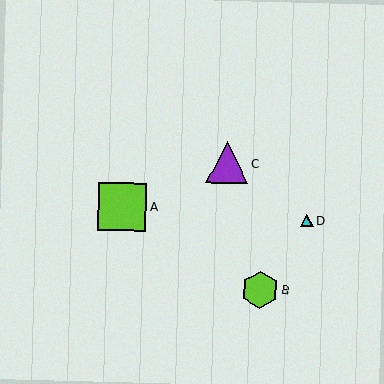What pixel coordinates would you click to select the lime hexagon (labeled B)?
Click at (260, 290) to select the lime hexagon B.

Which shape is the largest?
The lime square (labeled A) is the largest.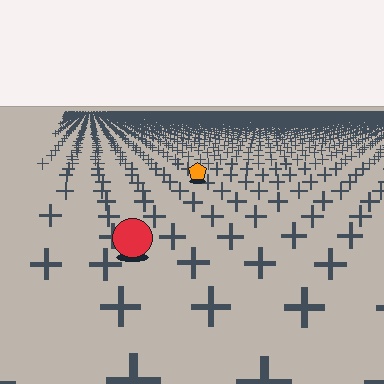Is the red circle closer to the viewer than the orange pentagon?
Yes. The red circle is closer — you can tell from the texture gradient: the ground texture is coarser near it.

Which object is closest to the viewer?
The red circle is closest. The texture marks near it are larger and more spread out.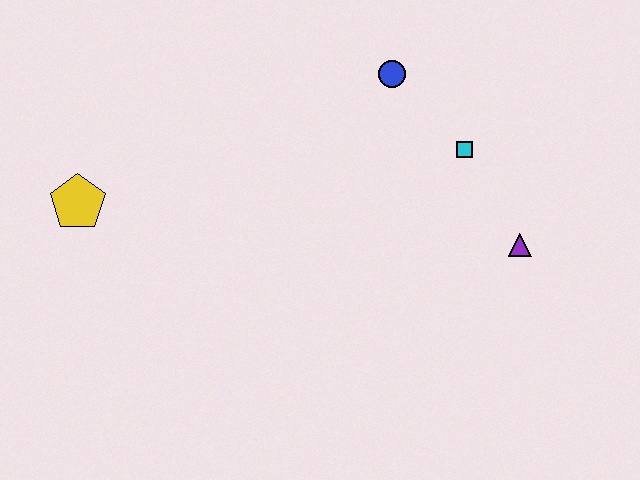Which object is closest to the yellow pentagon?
The blue circle is closest to the yellow pentagon.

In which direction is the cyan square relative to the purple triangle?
The cyan square is above the purple triangle.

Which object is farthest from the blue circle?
The yellow pentagon is farthest from the blue circle.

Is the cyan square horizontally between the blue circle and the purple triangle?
Yes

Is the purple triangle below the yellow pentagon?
Yes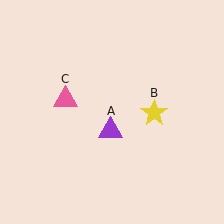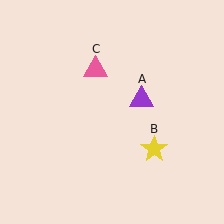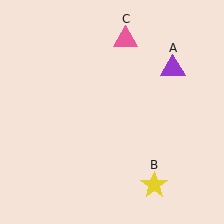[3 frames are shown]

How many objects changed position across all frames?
3 objects changed position: purple triangle (object A), yellow star (object B), pink triangle (object C).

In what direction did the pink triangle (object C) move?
The pink triangle (object C) moved up and to the right.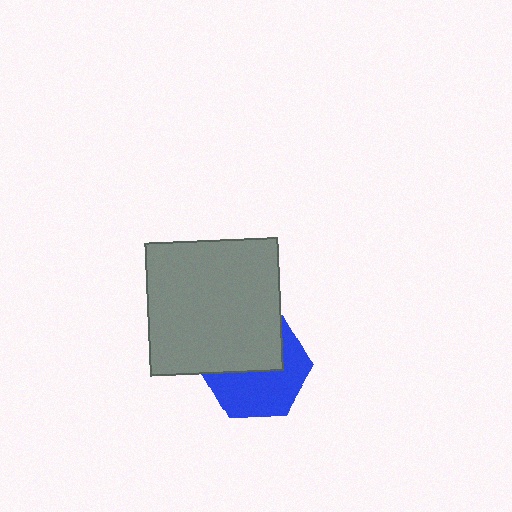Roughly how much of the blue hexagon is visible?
About half of it is visible (roughly 54%).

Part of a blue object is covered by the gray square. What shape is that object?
It is a hexagon.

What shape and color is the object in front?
The object in front is a gray square.